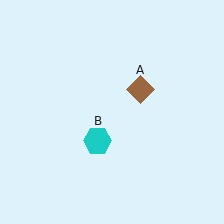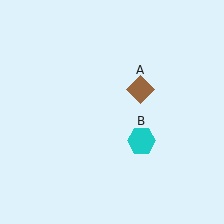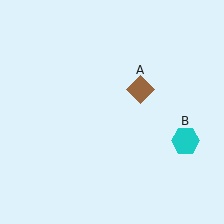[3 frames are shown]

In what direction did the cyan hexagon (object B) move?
The cyan hexagon (object B) moved right.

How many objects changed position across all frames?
1 object changed position: cyan hexagon (object B).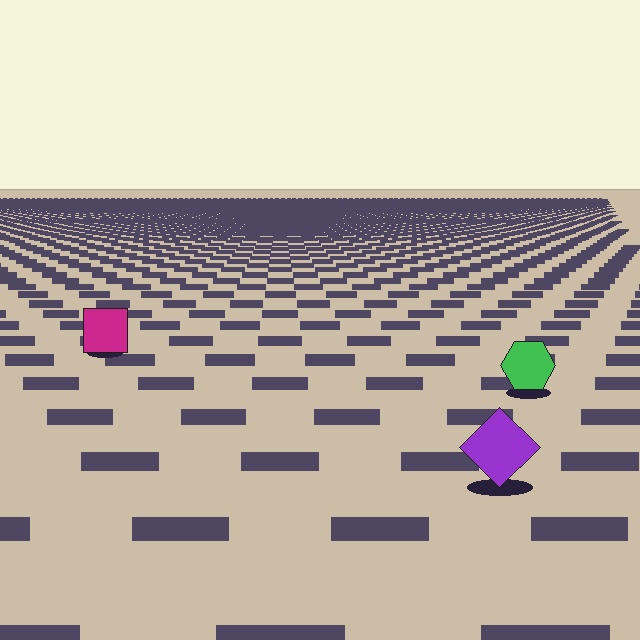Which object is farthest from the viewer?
The magenta square is farthest from the viewer. It appears smaller and the ground texture around it is denser.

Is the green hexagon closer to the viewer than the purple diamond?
No. The purple diamond is closer — you can tell from the texture gradient: the ground texture is coarser near it.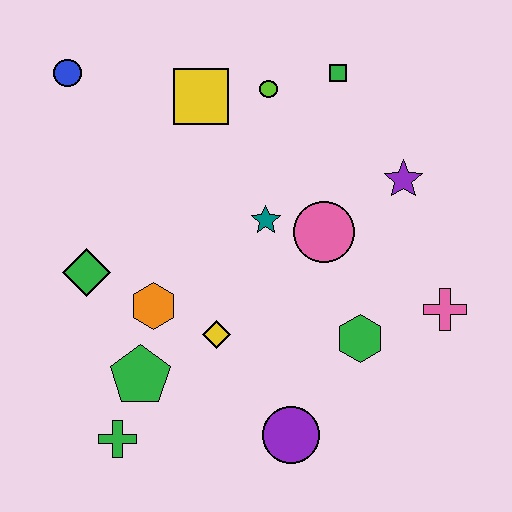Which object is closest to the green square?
The lime circle is closest to the green square.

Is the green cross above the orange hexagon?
No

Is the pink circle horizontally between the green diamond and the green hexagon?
Yes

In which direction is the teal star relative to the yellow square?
The teal star is below the yellow square.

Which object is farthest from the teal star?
The green cross is farthest from the teal star.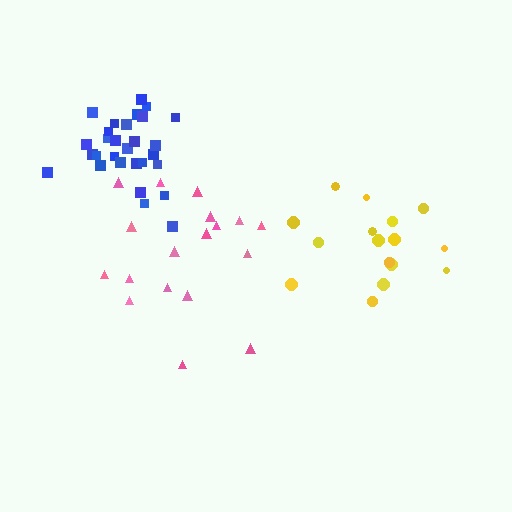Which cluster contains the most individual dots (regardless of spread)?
Blue (29).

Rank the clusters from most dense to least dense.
blue, yellow, pink.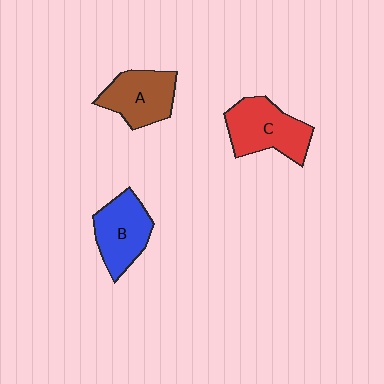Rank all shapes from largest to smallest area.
From largest to smallest: C (red), B (blue), A (brown).